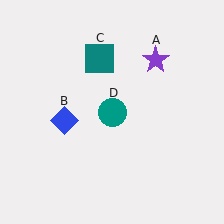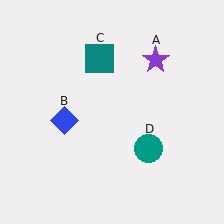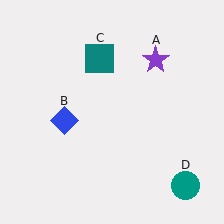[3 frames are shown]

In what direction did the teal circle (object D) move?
The teal circle (object D) moved down and to the right.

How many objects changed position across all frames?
1 object changed position: teal circle (object D).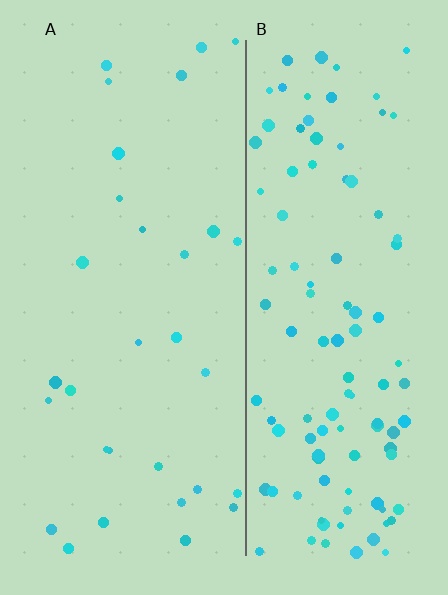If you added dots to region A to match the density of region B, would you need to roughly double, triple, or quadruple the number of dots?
Approximately quadruple.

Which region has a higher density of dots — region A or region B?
B (the right).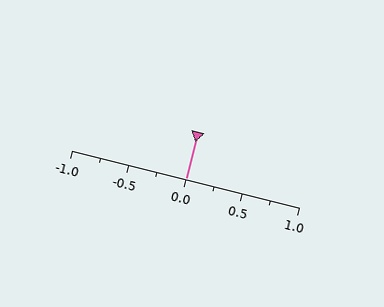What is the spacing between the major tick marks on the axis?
The major ticks are spaced 0.5 apart.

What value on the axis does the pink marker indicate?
The marker indicates approximately 0.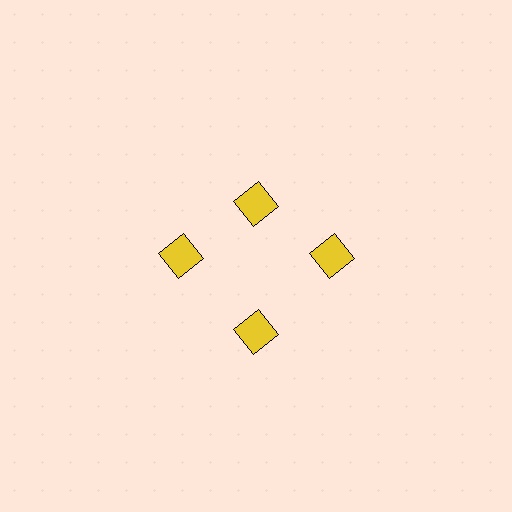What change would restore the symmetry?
The symmetry would be restored by moving it outward, back onto the ring so that all 4 squares sit at equal angles and equal distance from the center.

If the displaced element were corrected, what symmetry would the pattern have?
It would have 4-fold rotational symmetry — the pattern would map onto itself every 90 degrees.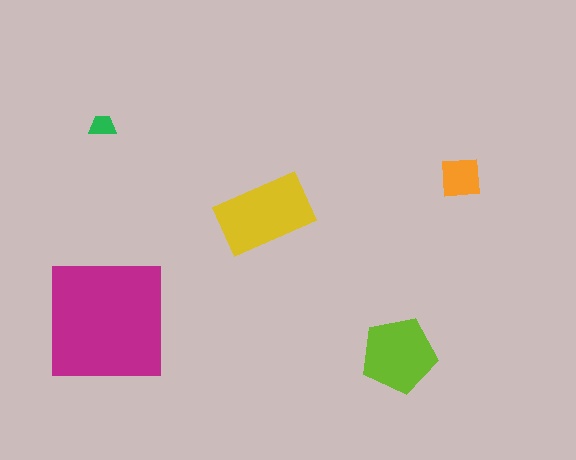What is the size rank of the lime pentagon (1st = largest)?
3rd.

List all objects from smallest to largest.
The green trapezoid, the orange square, the lime pentagon, the yellow rectangle, the magenta square.